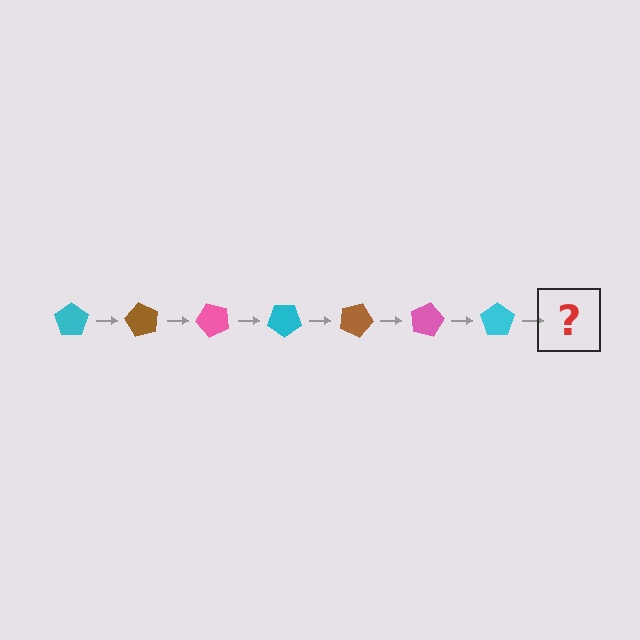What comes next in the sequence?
The next element should be a brown pentagon, rotated 420 degrees from the start.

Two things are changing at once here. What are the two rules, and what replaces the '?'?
The two rules are that it rotates 60 degrees each step and the color cycles through cyan, brown, and pink. The '?' should be a brown pentagon, rotated 420 degrees from the start.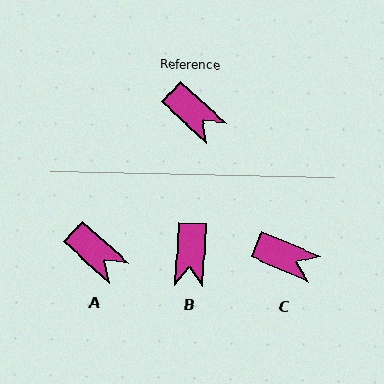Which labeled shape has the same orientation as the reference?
A.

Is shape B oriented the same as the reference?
No, it is off by about 51 degrees.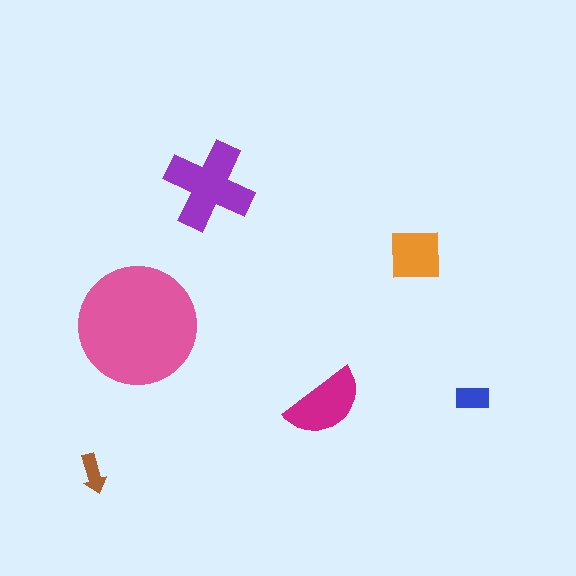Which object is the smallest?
The brown arrow.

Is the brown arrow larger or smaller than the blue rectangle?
Smaller.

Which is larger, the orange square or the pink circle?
The pink circle.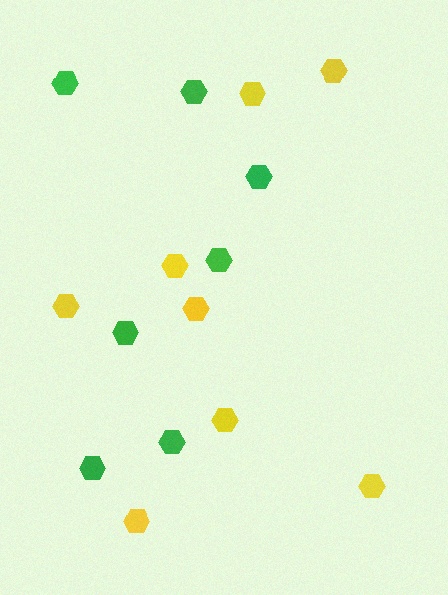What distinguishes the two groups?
There are 2 groups: one group of yellow hexagons (8) and one group of green hexagons (7).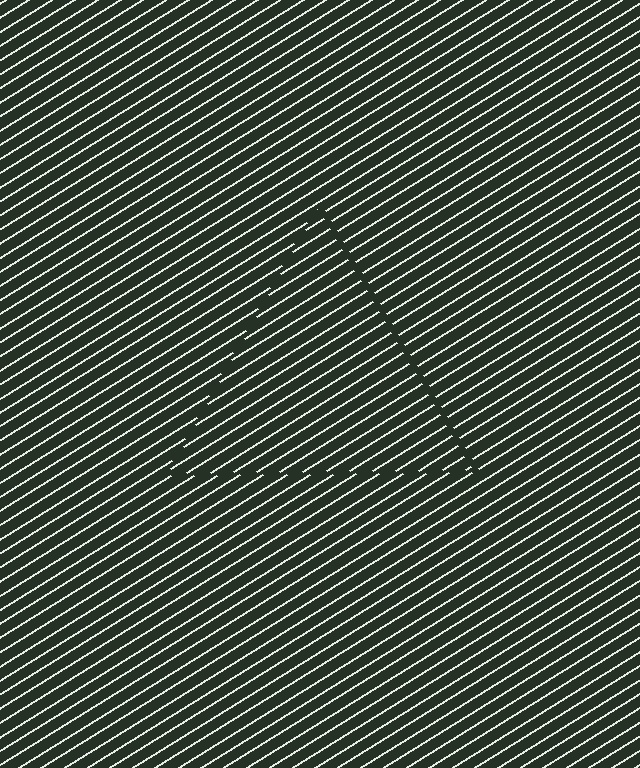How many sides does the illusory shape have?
3 sides — the line-ends trace a triangle.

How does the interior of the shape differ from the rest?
The interior of the shape contains the same grating, shifted by half a period — the contour is defined by the phase discontinuity where line-ends from the inner and outer gratings abut.